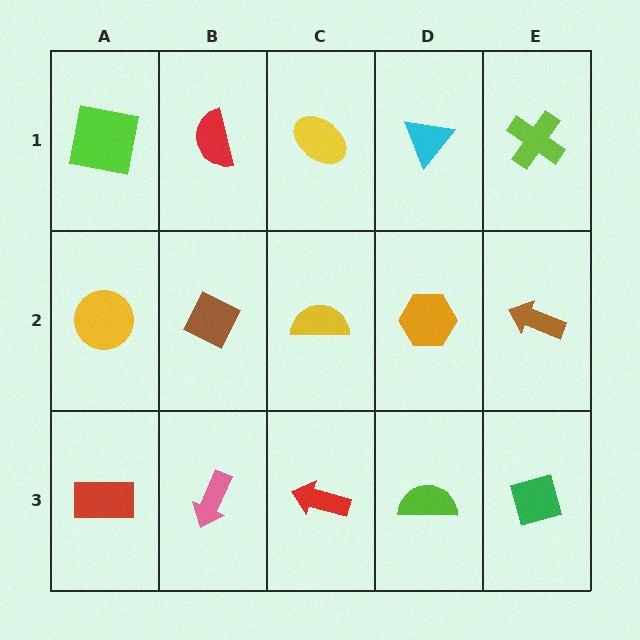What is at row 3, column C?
A red arrow.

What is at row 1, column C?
A yellow ellipse.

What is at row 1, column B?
A red semicircle.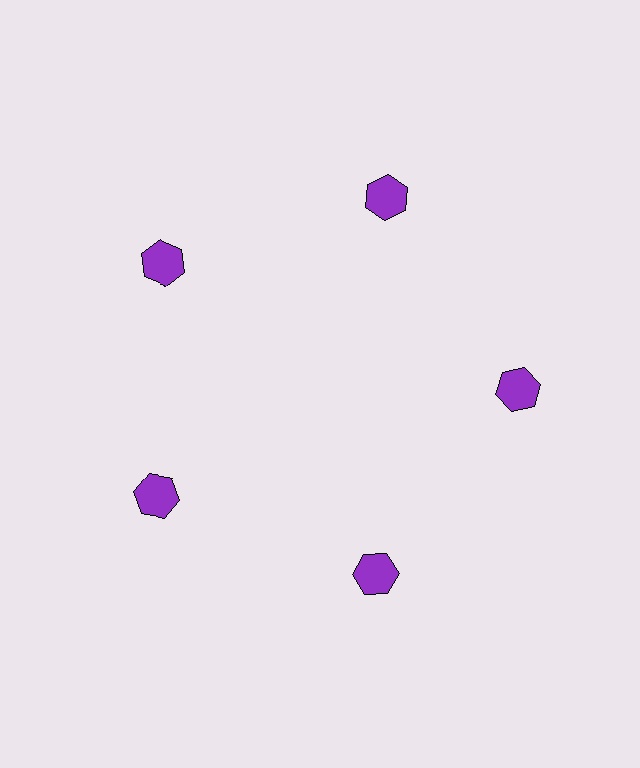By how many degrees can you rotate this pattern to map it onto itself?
The pattern maps onto itself every 72 degrees of rotation.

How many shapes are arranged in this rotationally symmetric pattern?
There are 5 shapes, arranged in 5 groups of 1.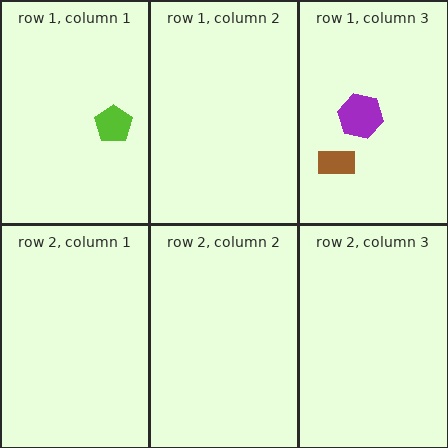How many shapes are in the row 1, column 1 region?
1.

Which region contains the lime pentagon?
The row 1, column 1 region.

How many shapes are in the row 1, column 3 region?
2.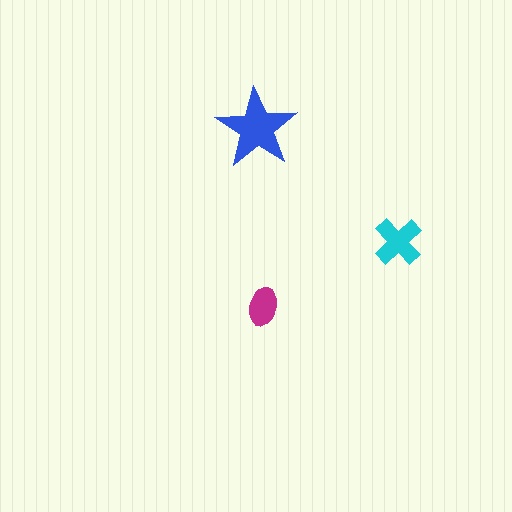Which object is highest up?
The blue star is topmost.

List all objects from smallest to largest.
The magenta ellipse, the cyan cross, the blue star.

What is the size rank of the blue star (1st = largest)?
1st.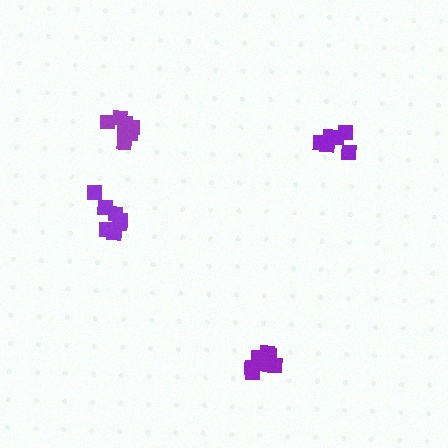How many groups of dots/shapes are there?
There are 4 groups.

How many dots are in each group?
Group 1: 8 dots, Group 2: 8 dots, Group 3: 6 dots, Group 4: 10 dots (32 total).